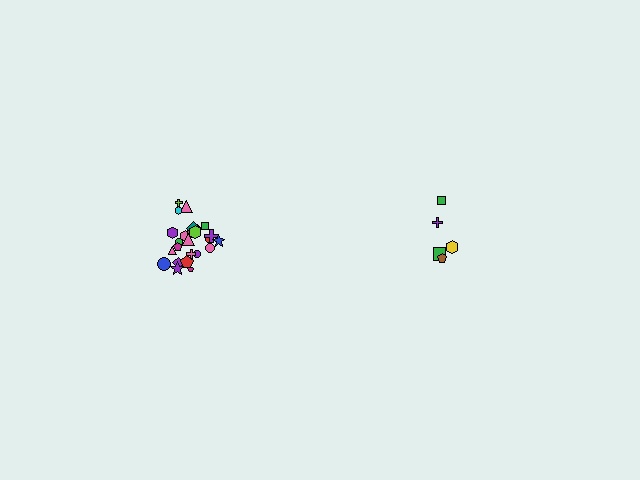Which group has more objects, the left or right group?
The left group.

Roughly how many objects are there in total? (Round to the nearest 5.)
Roughly 30 objects in total.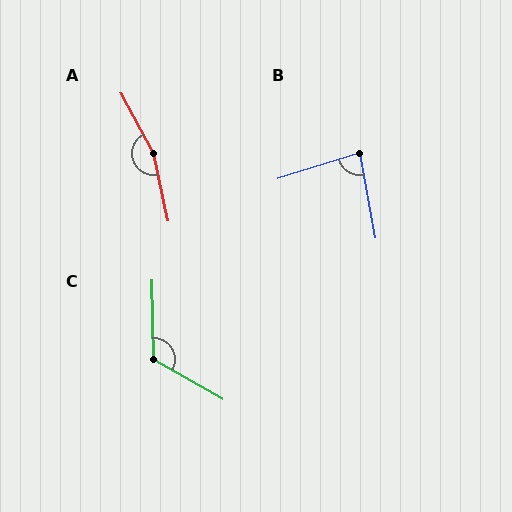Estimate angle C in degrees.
Approximately 121 degrees.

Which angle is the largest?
A, at approximately 164 degrees.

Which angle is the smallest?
B, at approximately 83 degrees.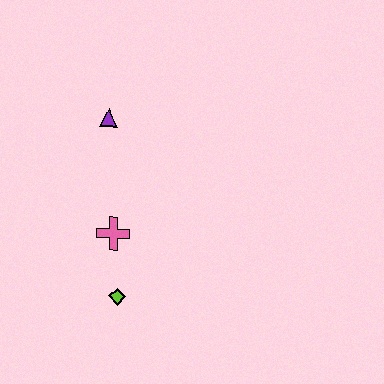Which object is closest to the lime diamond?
The pink cross is closest to the lime diamond.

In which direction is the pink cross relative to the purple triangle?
The pink cross is below the purple triangle.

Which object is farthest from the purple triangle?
The lime diamond is farthest from the purple triangle.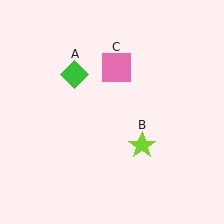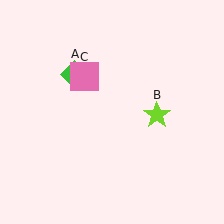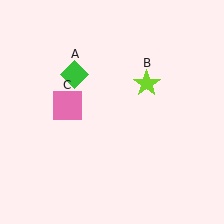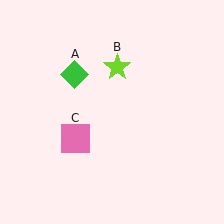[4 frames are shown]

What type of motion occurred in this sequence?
The lime star (object B), pink square (object C) rotated counterclockwise around the center of the scene.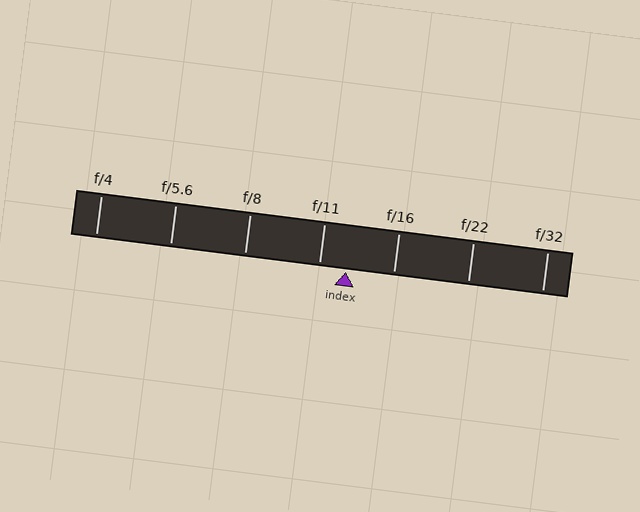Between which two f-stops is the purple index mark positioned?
The index mark is between f/11 and f/16.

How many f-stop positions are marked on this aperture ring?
There are 7 f-stop positions marked.